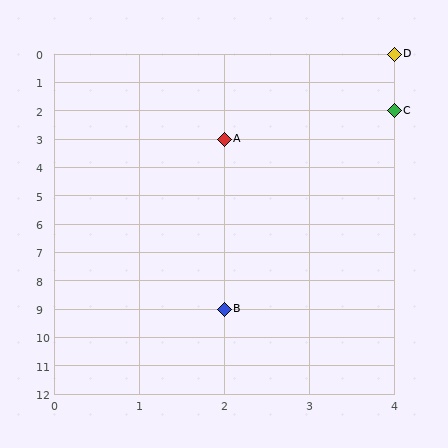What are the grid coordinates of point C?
Point C is at grid coordinates (4, 2).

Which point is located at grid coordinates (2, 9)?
Point B is at (2, 9).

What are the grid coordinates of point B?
Point B is at grid coordinates (2, 9).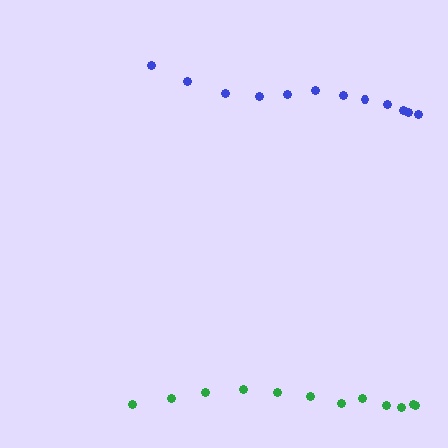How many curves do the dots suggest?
There are 2 distinct paths.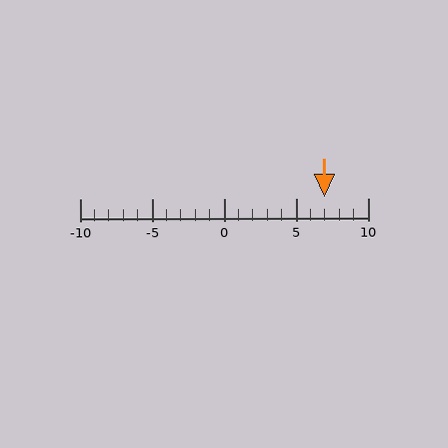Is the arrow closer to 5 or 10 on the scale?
The arrow is closer to 5.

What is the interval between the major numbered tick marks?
The major tick marks are spaced 5 units apart.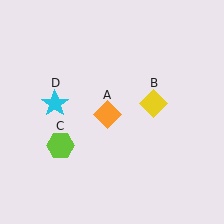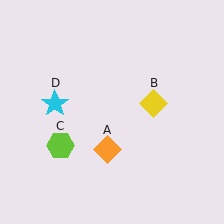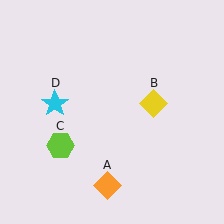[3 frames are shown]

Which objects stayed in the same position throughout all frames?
Yellow diamond (object B) and lime hexagon (object C) and cyan star (object D) remained stationary.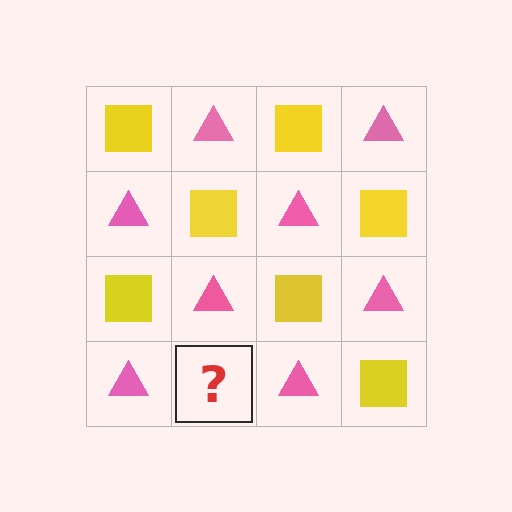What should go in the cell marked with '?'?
The missing cell should contain a yellow square.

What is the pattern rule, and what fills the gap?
The rule is that it alternates yellow square and pink triangle in a checkerboard pattern. The gap should be filled with a yellow square.